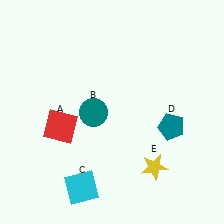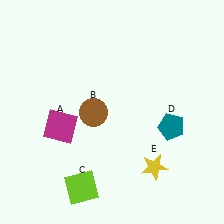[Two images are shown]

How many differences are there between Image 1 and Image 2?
There are 3 differences between the two images.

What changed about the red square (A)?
In Image 1, A is red. In Image 2, it changed to magenta.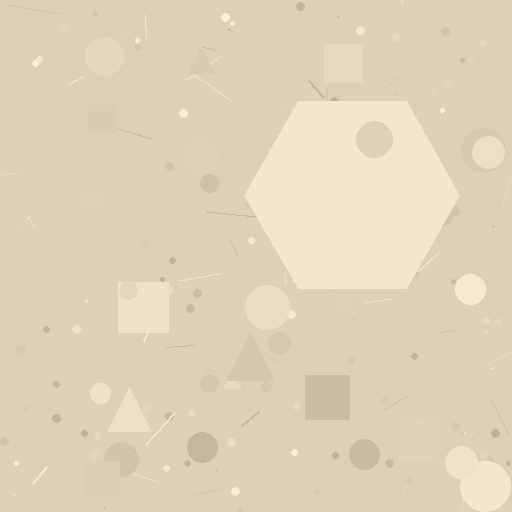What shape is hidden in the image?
A hexagon is hidden in the image.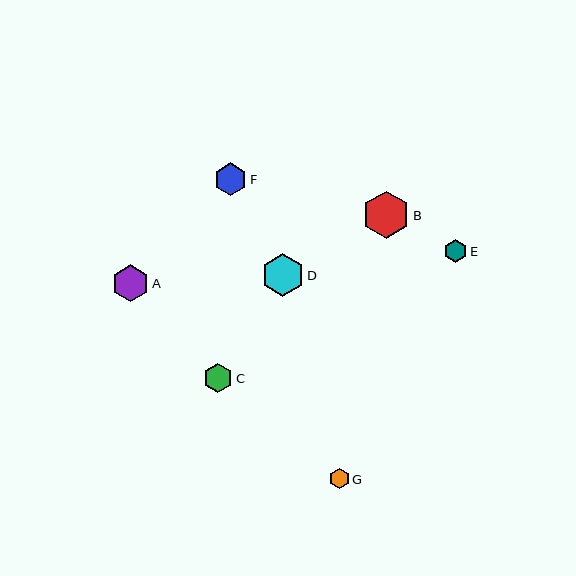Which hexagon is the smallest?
Hexagon G is the smallest with a size of approximately 20 pixels.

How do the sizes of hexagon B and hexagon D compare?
Hexagon B and hexagon D are approximately the same size.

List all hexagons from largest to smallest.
From largest to smallest: B, D, A, F, C, E, G.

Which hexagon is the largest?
Hexagon B is the largest with a size of approximately 47 pixels.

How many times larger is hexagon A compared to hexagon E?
Hexagon A is approximately 1.6 times the size of hexagon E.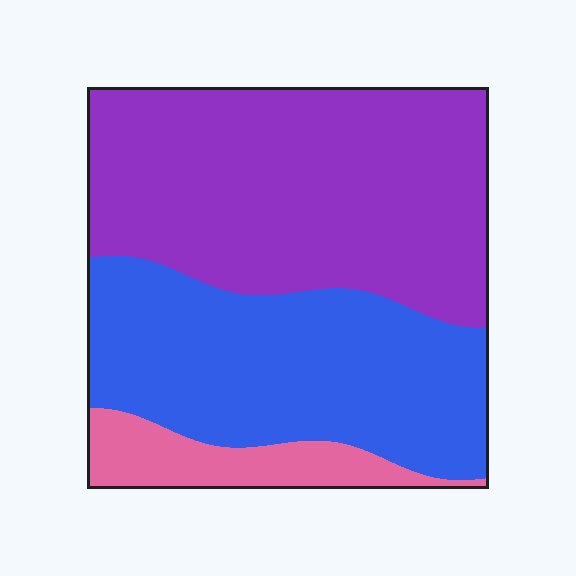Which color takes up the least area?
Pink, at roughly 10%.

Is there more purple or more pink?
Purple.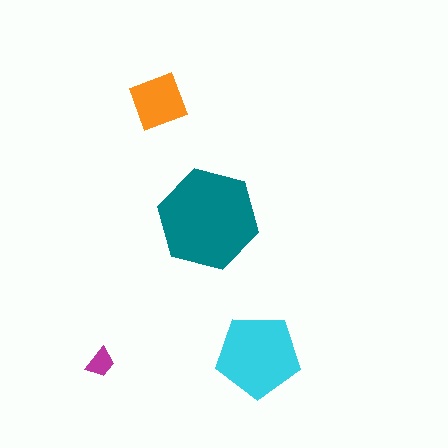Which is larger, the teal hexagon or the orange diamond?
The teal hexagon.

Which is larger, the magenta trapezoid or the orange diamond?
The orange diamond.